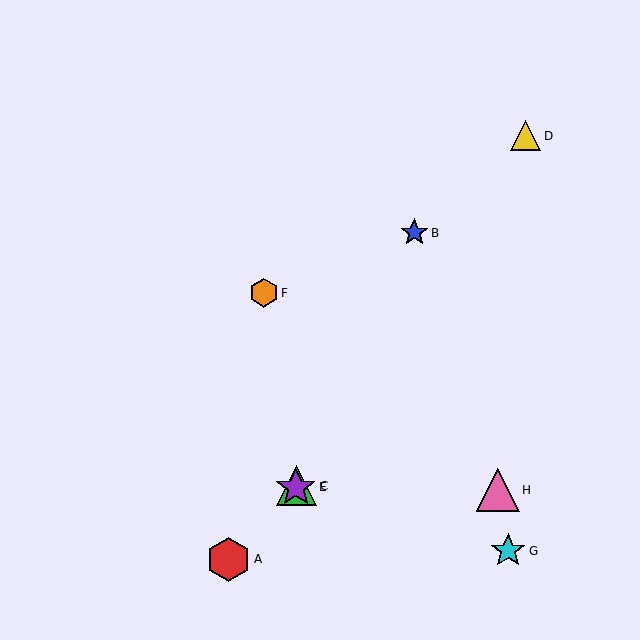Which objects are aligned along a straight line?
Objects B, C, E are aligned along a straight line.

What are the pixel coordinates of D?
Object D is at (526, 136).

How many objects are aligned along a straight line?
3 objects (B, C, E) are aligned along a straight line.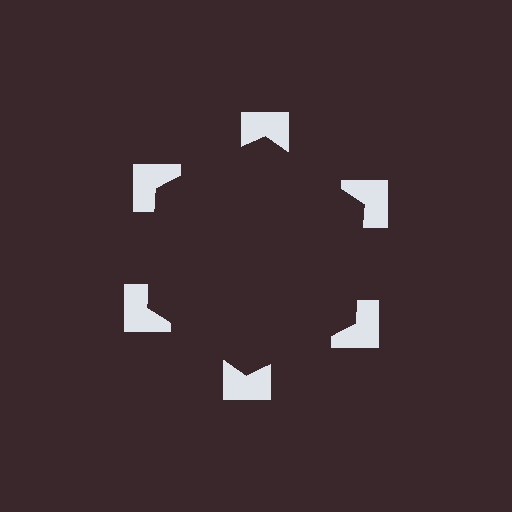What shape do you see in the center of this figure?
An illusory hexagon — its edges are inferred from the aligned wedge cuts in the notched squares, not physically drawn.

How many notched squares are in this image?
There are 6 — one at each vertex of the illusory hexagon.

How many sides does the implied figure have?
6 sides.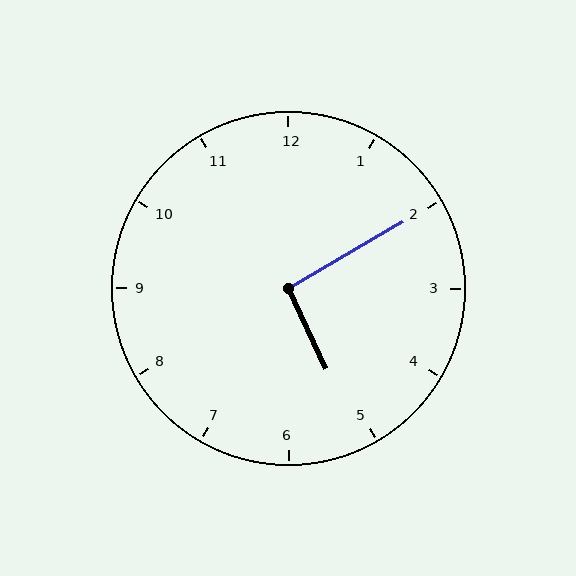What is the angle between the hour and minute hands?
Approximately 95 degrees.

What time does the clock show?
5:10.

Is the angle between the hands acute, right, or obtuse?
It is right.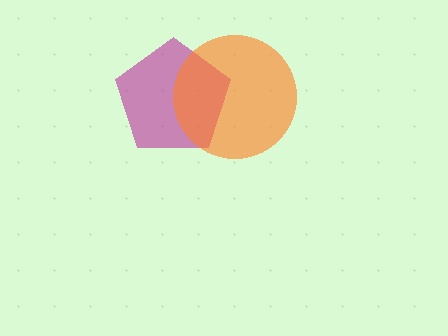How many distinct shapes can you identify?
There are 2 distinct shapes: a magenta pentagon, an orange circle.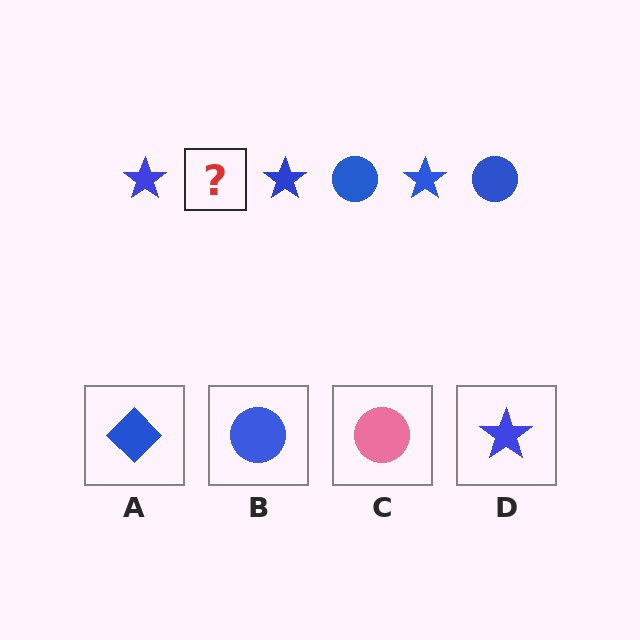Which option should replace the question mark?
Option B.